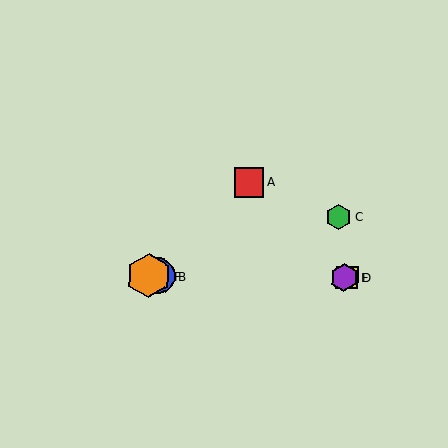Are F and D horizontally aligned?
Yes, both are at y≈276.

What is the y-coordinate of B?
Object B is at y≈276.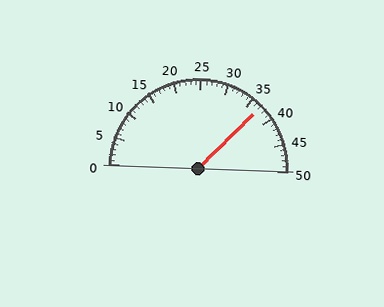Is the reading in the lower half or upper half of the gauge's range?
The reading is in the upper half of the range (0 to 50).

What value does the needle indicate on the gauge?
The needle indicates approximately 37.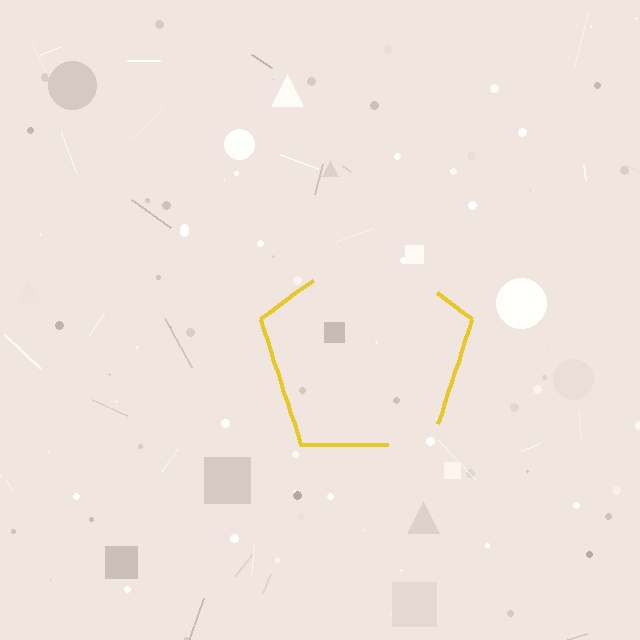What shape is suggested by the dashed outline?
The dashed outline suggests a pentagon.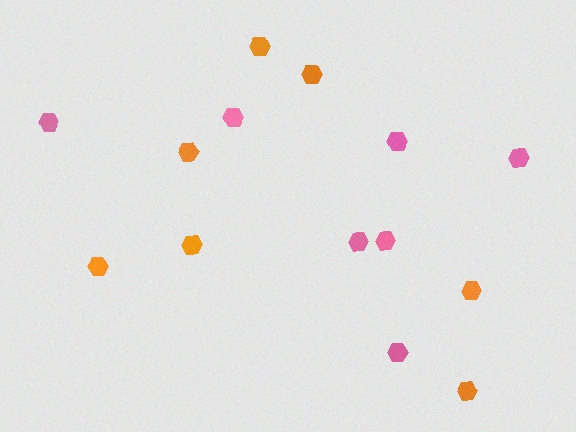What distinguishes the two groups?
There are 2 groups: one group of pink hexagons (7) and one group of orange hexagons (7).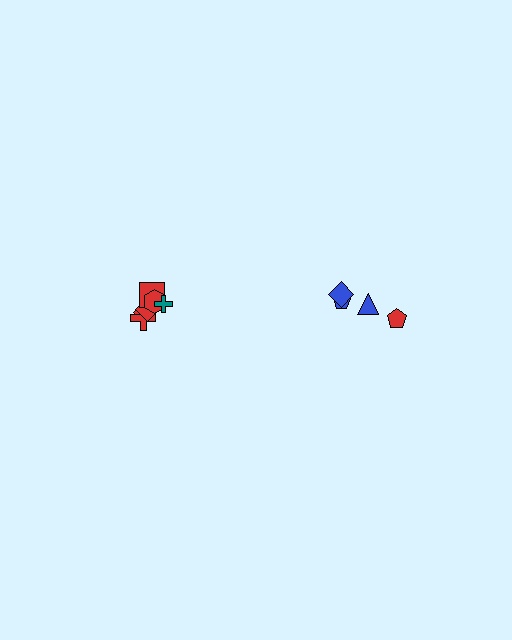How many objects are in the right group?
There are 4 objects.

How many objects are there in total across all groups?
There are 10 objects.